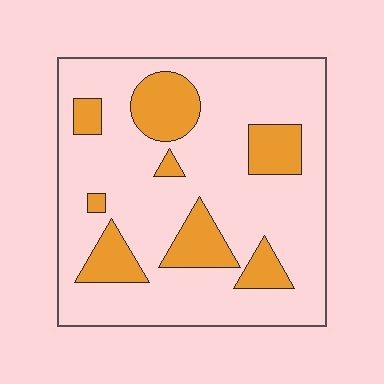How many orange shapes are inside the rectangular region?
8.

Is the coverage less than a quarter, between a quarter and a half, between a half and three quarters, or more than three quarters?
Less than a quarter.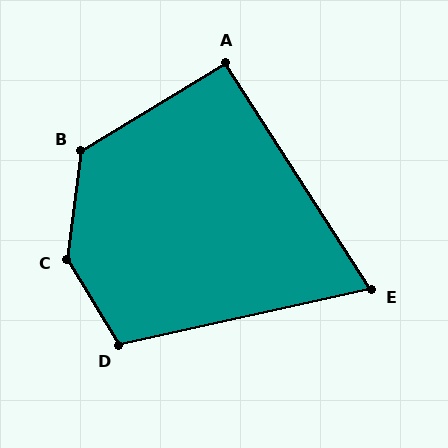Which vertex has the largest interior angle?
C, at approximately 142 degrees.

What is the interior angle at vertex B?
Approximately 128 degrees (obtuse).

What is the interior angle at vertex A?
Approximately 92 degrees (approximately right).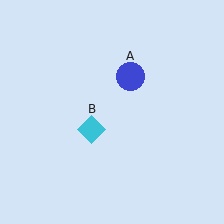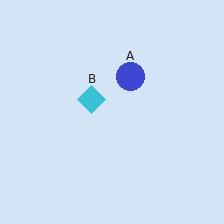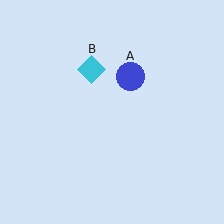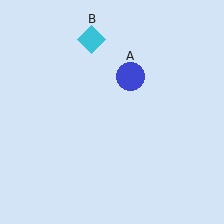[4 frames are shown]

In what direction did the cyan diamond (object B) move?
The cyan diamond (object B) moved up.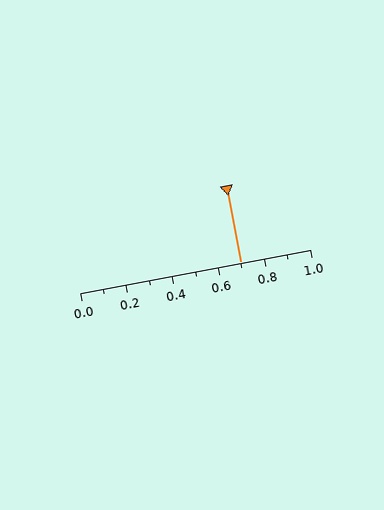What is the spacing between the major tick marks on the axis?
The major ticks are spaced 0.2 apart.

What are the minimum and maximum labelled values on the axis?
The axis runs from 0.0 to 1.0.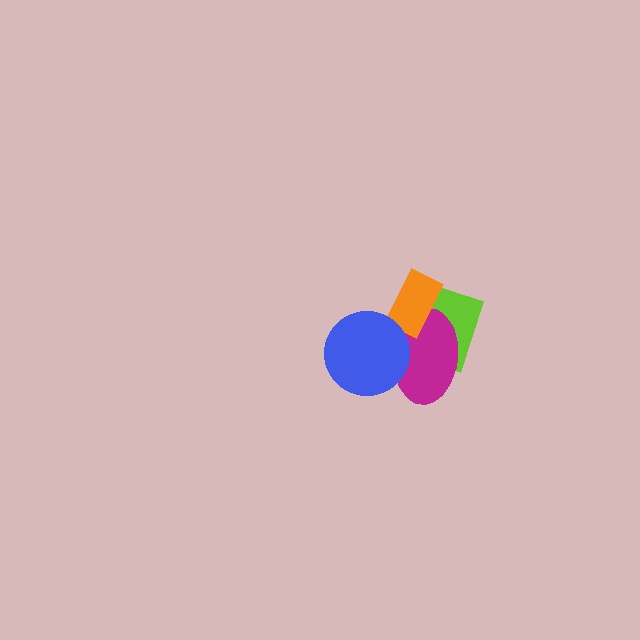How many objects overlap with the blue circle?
1 object overlaps with the blue circle.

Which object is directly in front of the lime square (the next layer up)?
The magenta ellipse is directly in front of the lime square.